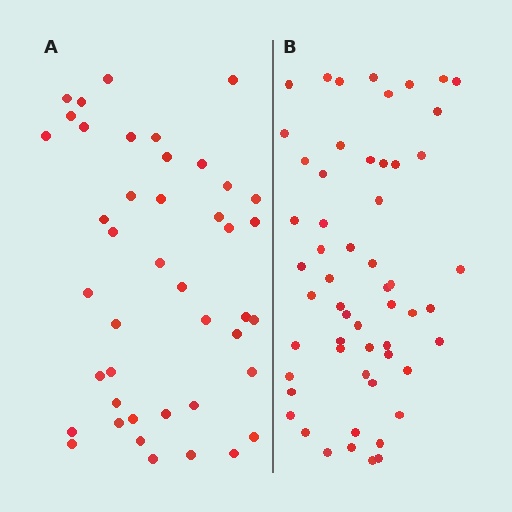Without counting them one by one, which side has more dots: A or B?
Region B (the right region) has more dots.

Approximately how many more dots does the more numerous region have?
Region B has approximately 15 more dots than region A.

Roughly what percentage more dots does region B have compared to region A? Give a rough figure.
About 30% more.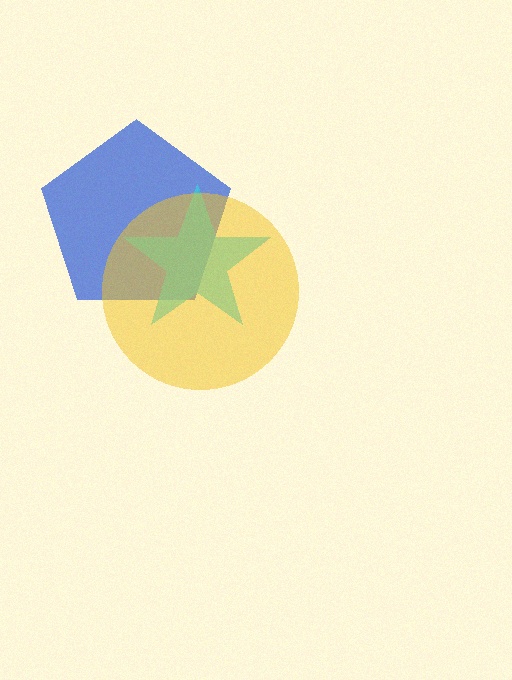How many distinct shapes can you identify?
There are 3 distinct shapes: a blue pentagon, a cyan star, a yellow circle.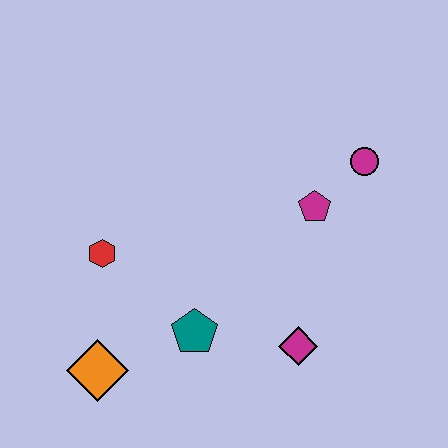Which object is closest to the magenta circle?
The magenta pentagon is closest to the magenta circle.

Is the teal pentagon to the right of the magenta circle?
No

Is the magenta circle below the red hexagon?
No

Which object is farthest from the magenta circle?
The orange diamond is farthest from the magenta circle.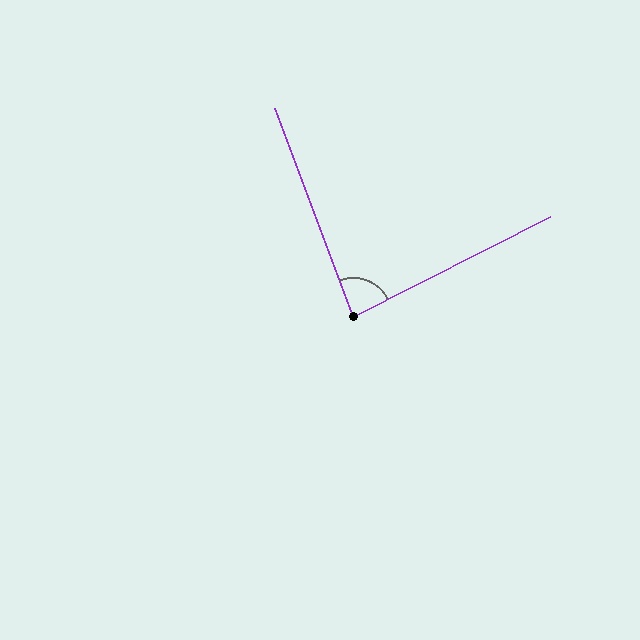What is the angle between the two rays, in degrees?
Approximately 84 degrees.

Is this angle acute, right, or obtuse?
It is acute.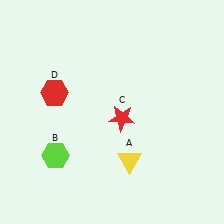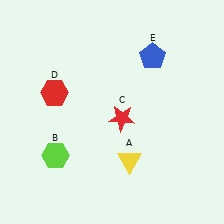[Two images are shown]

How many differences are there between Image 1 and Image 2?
There is 1 difference between the two images.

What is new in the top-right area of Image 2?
A blue pentagon (E) was added in the top-right area of Image 2.